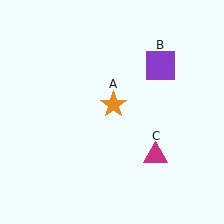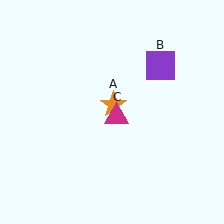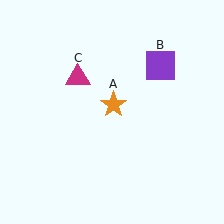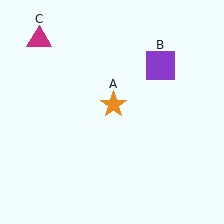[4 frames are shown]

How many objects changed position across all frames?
1 object changed position: magenta triangle (object C).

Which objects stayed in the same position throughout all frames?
Orange star (object A) and purple square (object B) remained stationary.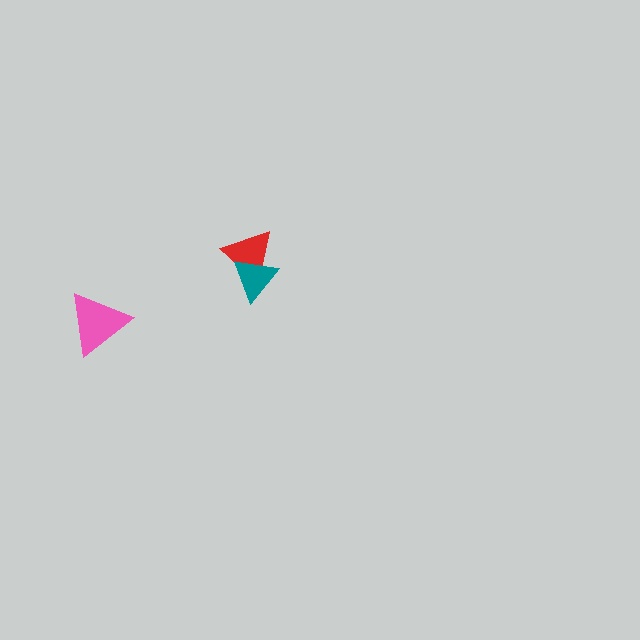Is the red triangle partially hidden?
Yes, it is partially covered by another shape.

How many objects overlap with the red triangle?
1 object overlaps with the red triangle.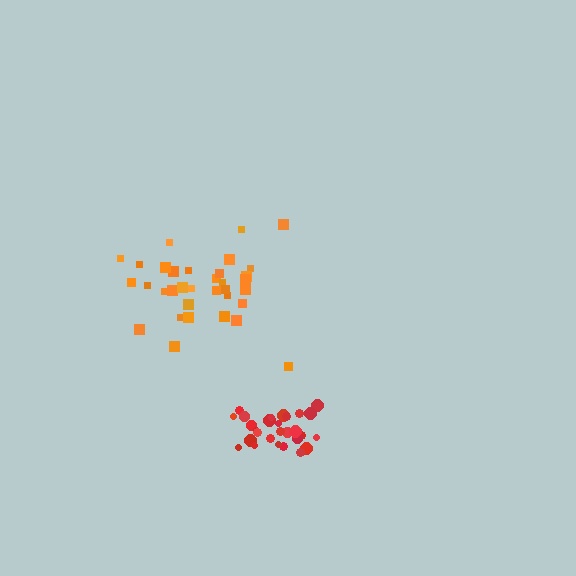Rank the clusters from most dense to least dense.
red, orange.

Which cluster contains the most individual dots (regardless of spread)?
Orange (34).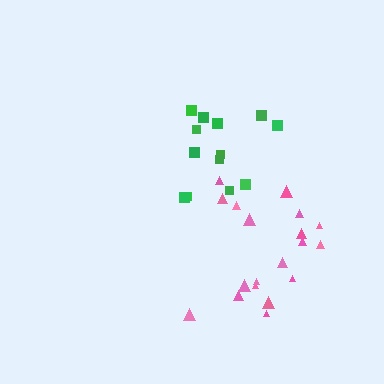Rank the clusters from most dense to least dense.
pink, green.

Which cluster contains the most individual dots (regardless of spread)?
Pink (19).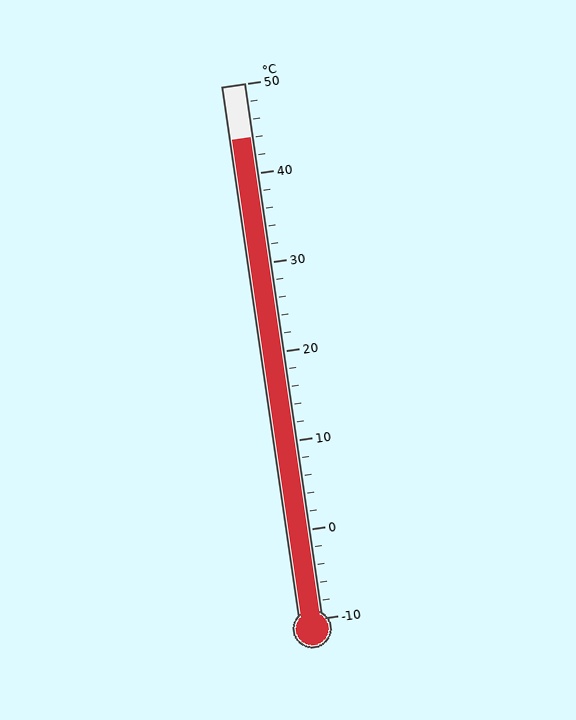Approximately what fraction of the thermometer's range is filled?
The thermometer is filled to approximately 90% of its range.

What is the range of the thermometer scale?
The thermometer scale ranges from -10°C to 50°C.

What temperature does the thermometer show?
The thermometer shows approximately 44°C.